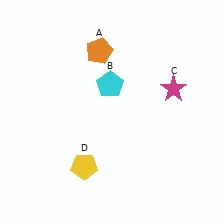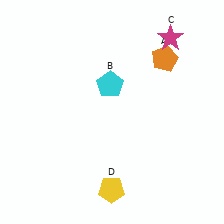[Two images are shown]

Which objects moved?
The objects that moved are: the orange pentagon (A), the magenta star (C), the yellow pentagon (D).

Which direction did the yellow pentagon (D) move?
The yellow pentagon (D) moved right.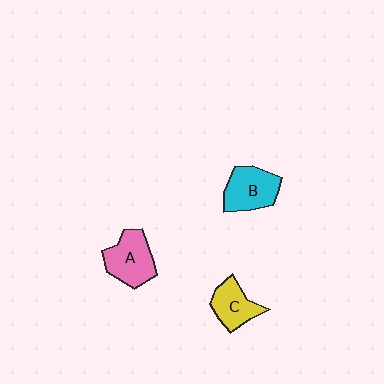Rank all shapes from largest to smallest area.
From largest to smallest: A (pink), B (cyan), C (yellow).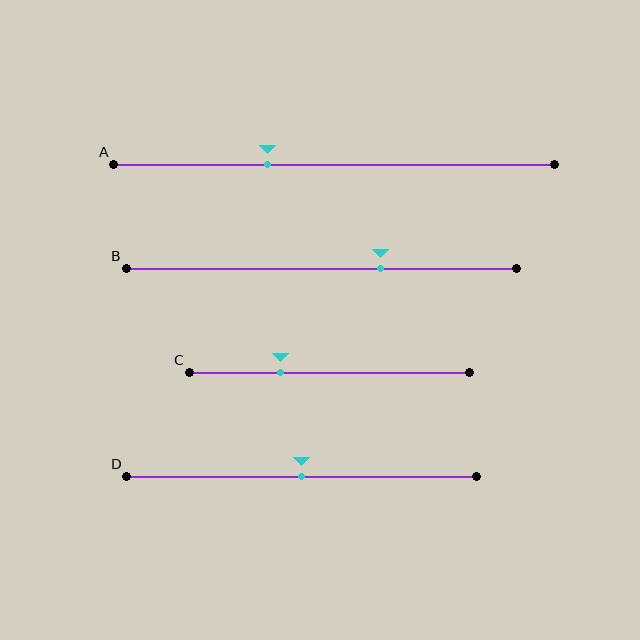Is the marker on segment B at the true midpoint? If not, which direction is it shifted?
No, the marker on segment B is shifted to the right by about 15% of the segment length.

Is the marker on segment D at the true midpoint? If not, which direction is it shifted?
Yes, the marker on segment D is at the true midpoint.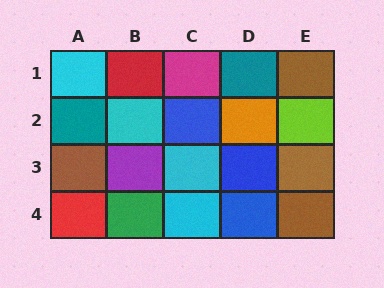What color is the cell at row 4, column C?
Cyan.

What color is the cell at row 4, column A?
Red.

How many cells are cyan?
4 cells are cyan.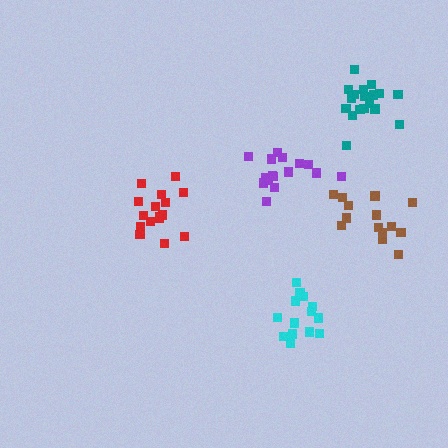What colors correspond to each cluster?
The clusters are colored: teal, cyan, red, purple, brown.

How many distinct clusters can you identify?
There are 5 distinct clusters.